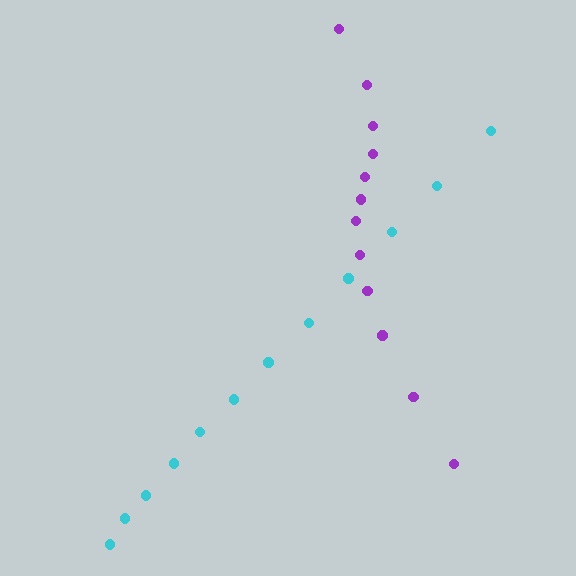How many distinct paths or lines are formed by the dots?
There are 2 distinct paths.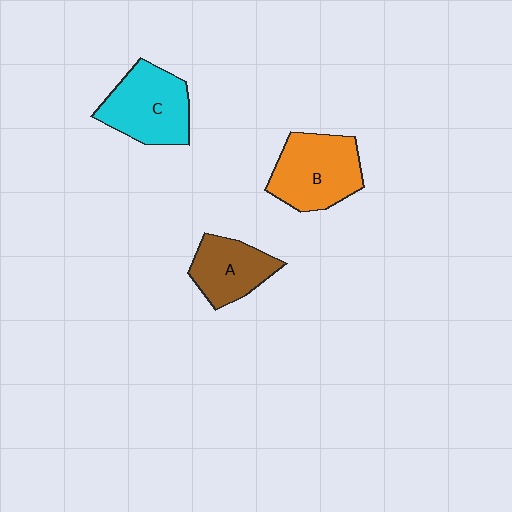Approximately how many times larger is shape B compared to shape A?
Approximately 1.4 times.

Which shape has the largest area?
Shape B (orange).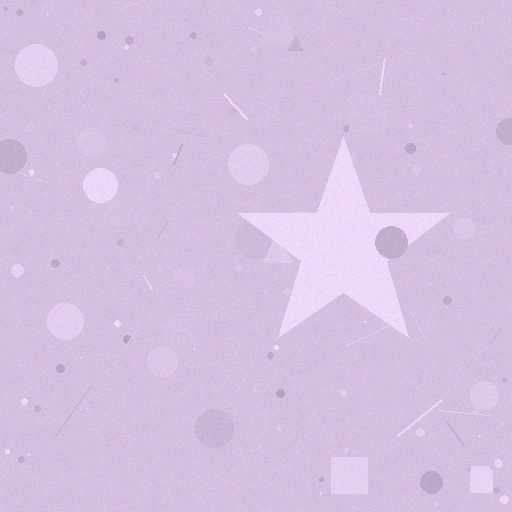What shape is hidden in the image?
A star is hidden in the image.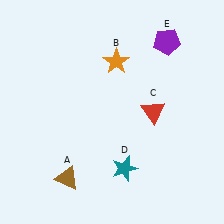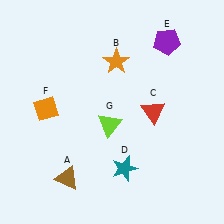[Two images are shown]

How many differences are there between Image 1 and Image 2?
There are 2 differences between the two images.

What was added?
An orange diamond (F), a lime triangle (G) were added in Image 2.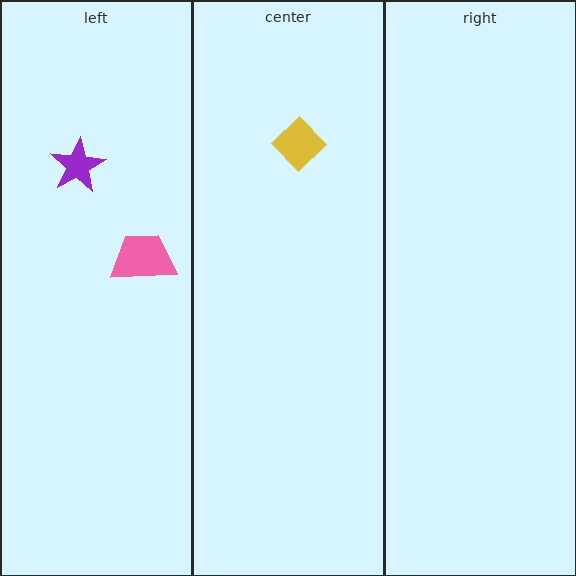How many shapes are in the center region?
1.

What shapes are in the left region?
The purple star, the pink trapezoid.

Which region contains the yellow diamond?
The center region.